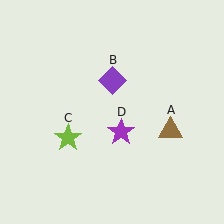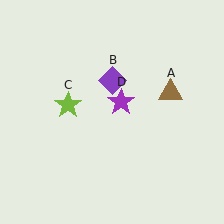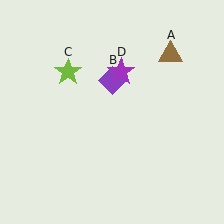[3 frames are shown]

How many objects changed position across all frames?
3 objects changed position: brown triangle (object A), lime star (object C), purple star (object D).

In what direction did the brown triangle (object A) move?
The brown triangle (object A) moved up.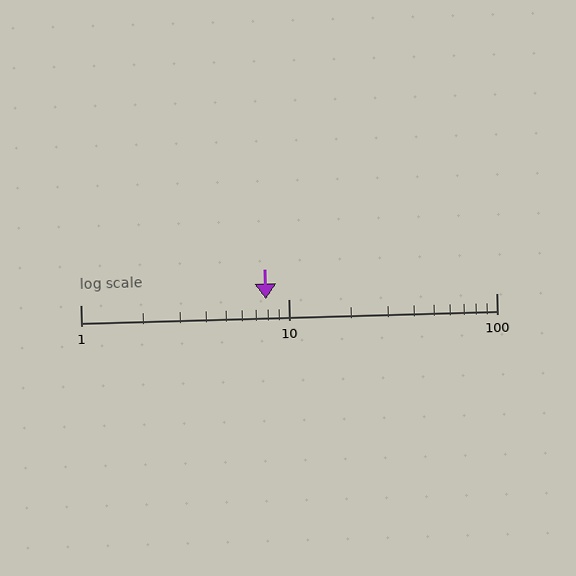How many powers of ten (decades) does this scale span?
The scale spans 2 decades, from 1 to 100.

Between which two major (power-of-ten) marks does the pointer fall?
The pointer is between 1 and 10.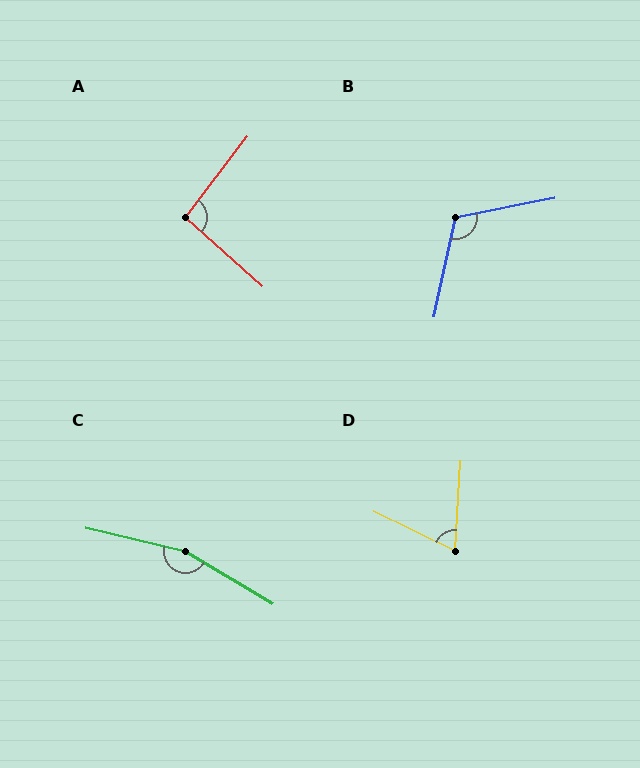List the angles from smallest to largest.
D (68°), A (94°), B (113°), C (162°).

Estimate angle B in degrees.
Approximately 113 degrees.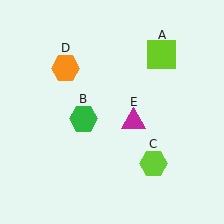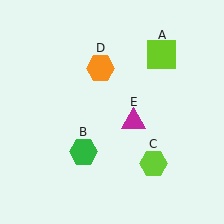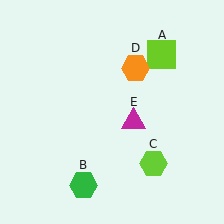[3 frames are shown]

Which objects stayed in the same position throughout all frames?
Lime square (object A) and lime hexagon (object C) and magenta triangle (object E) remained stationary.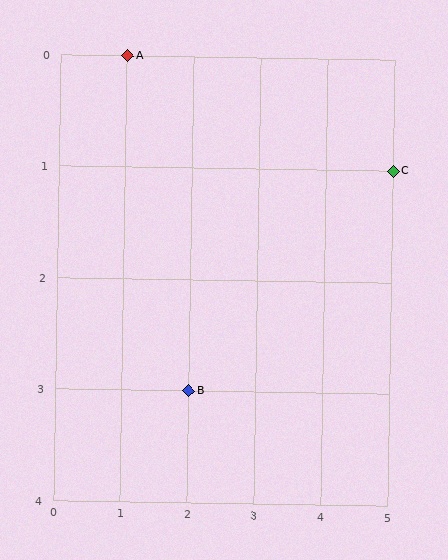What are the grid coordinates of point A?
Point A is at grid coordinates (1, 0).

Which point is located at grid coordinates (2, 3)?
Point B is at (2, 3).